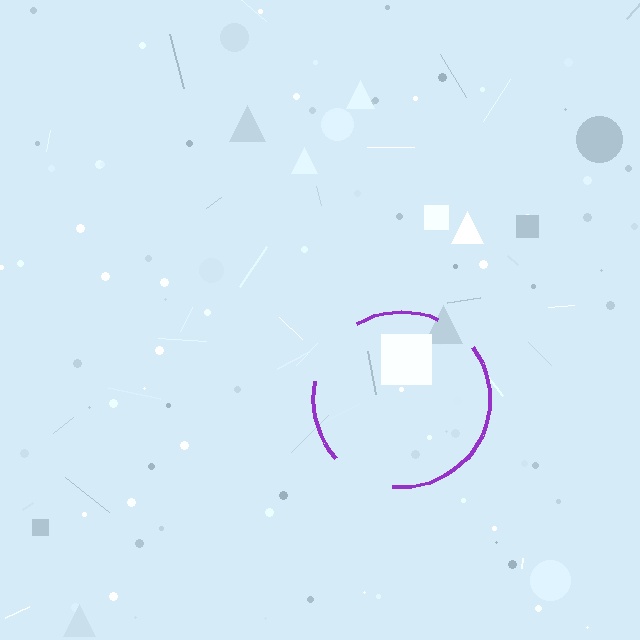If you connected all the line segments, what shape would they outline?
They would outline a circle.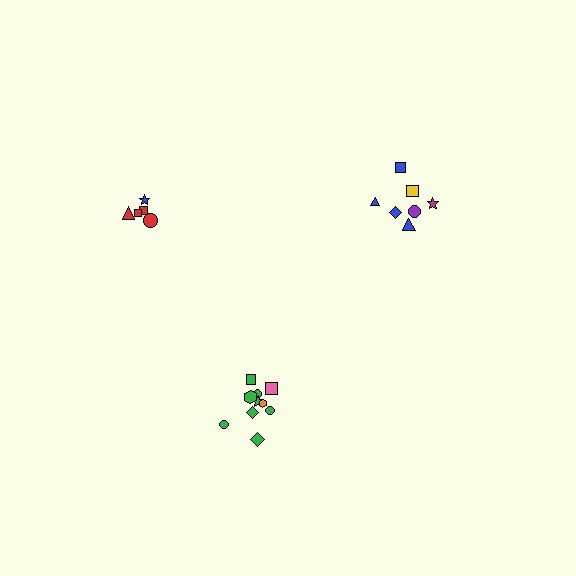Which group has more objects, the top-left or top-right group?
The top-right group.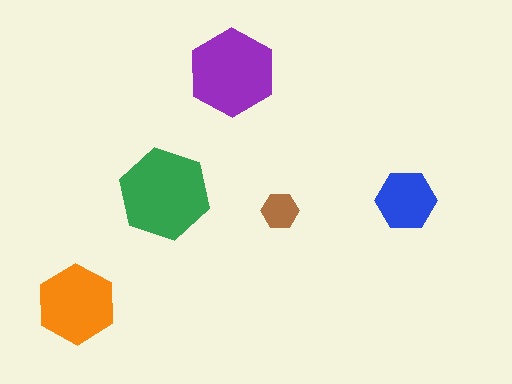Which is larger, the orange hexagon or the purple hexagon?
The purple one.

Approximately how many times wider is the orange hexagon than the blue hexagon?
About 1.5 times wider.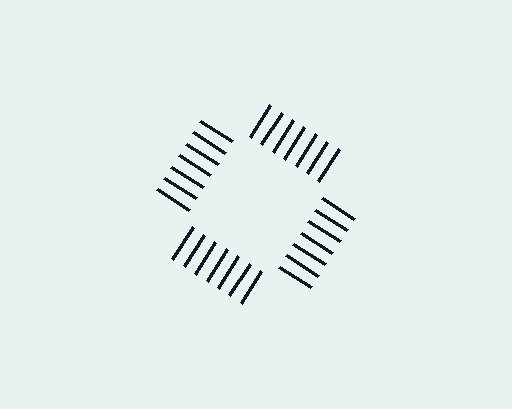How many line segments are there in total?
28 — 7 along each of the 4 edges.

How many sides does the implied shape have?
4 sides — the line-ends trace a square.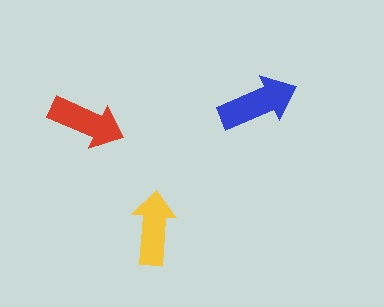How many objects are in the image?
There are 3 objects in the image.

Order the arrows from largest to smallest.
the blue one, the red one, the yellow one.